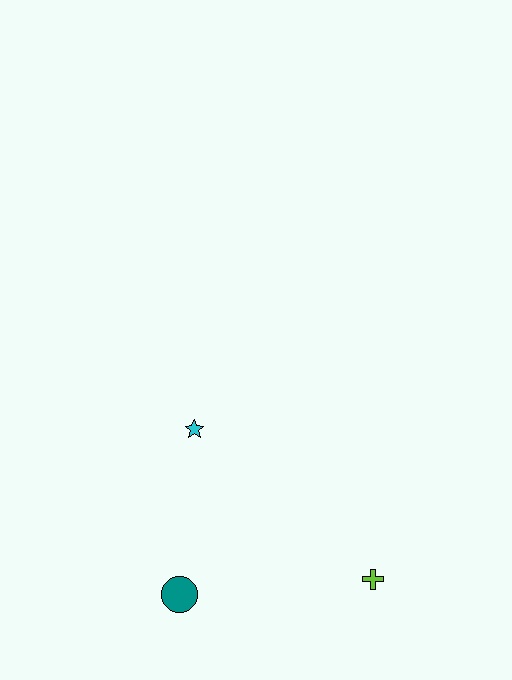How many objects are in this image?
There are 3 objects.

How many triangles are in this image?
There are no triangles.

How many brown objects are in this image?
There are no brown objects.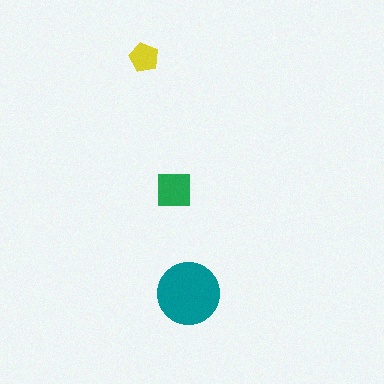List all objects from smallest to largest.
The yellow pentagon, the green square, the teal circle.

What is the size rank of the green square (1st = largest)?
2nd.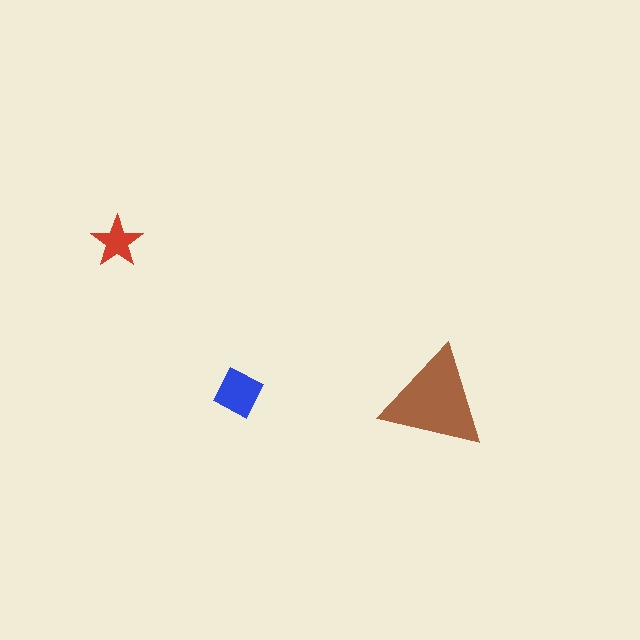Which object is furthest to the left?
The red star is leftmost.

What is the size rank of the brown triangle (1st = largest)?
1st.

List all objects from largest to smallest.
The brown triangle, the blue square, the red star.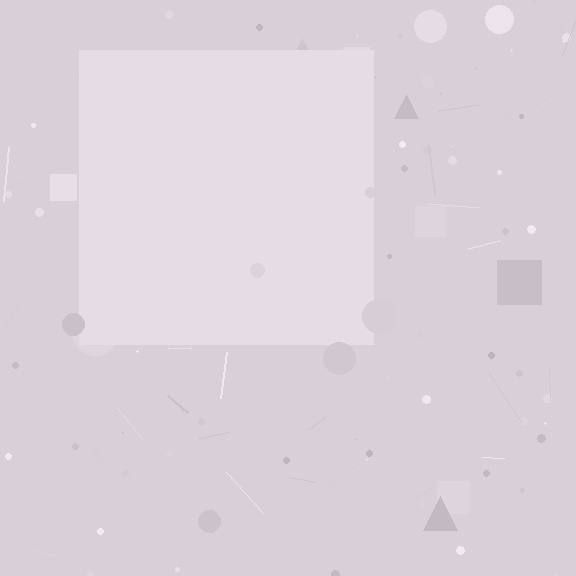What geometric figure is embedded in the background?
A square is embedded in the background.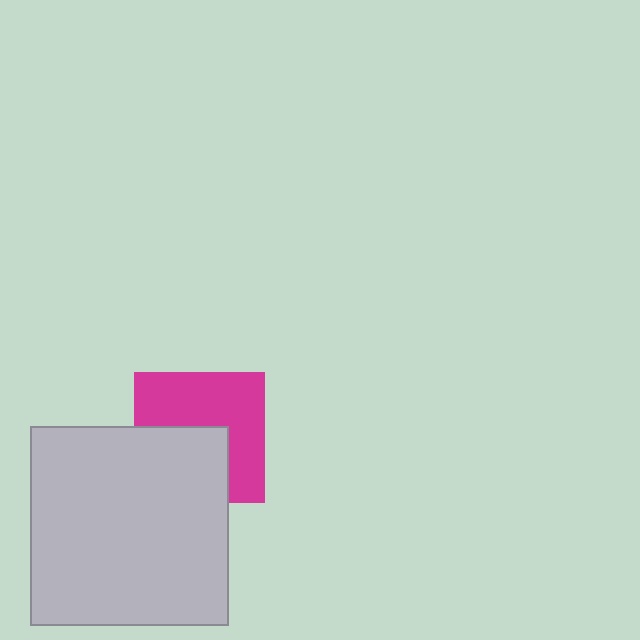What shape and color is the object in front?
The object in front is a light gray square.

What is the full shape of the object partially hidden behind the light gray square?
The partially hidden object is a magenta square.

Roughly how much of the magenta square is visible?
About half of it is visible (roughly 57%).